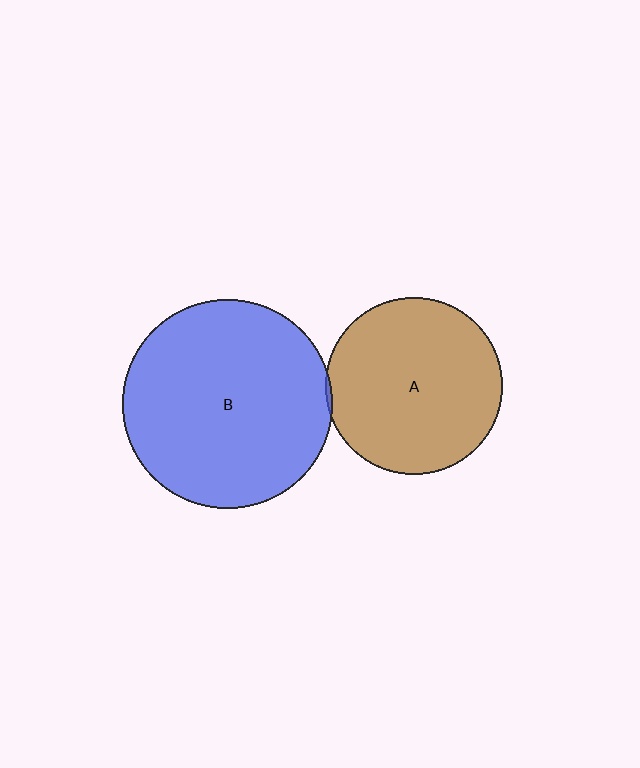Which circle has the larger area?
Circle B (blue).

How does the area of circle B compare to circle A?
Approximately 1.4 times.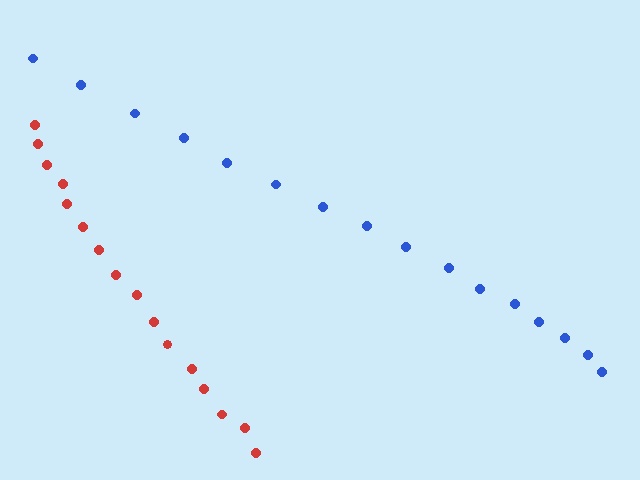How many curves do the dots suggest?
There are 2 distinct paths.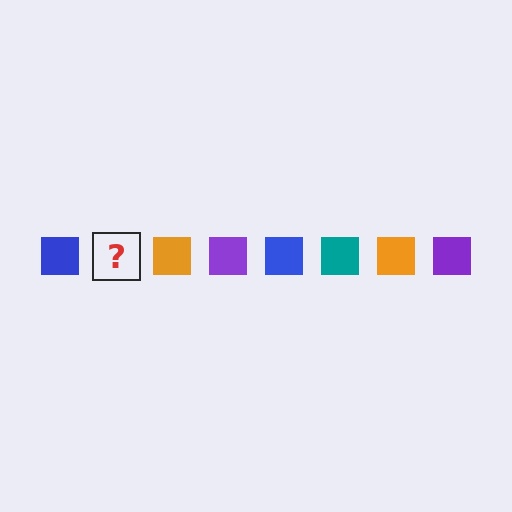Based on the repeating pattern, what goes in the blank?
The blank should be a teal square.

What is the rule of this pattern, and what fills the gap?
The rule is that the pattern cycles through blue, teal, orange, purple squares. The gap should be filled with a teal square.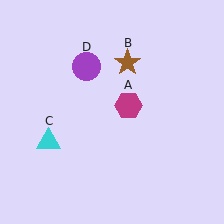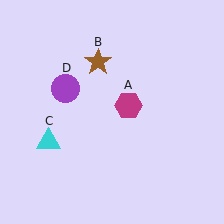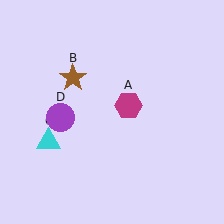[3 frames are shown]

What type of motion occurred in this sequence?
The brown star (object B), purple circle (object D) rotated counterclockwise around the center of the scene.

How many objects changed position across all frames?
2 objects changed position: brown star (object B), purple circle (object D).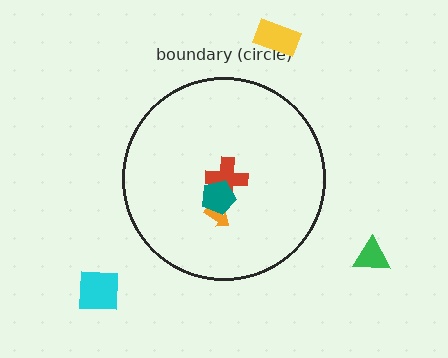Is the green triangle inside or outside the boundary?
Outside.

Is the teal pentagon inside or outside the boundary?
Inside.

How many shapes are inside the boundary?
3 inside, 3 outside.